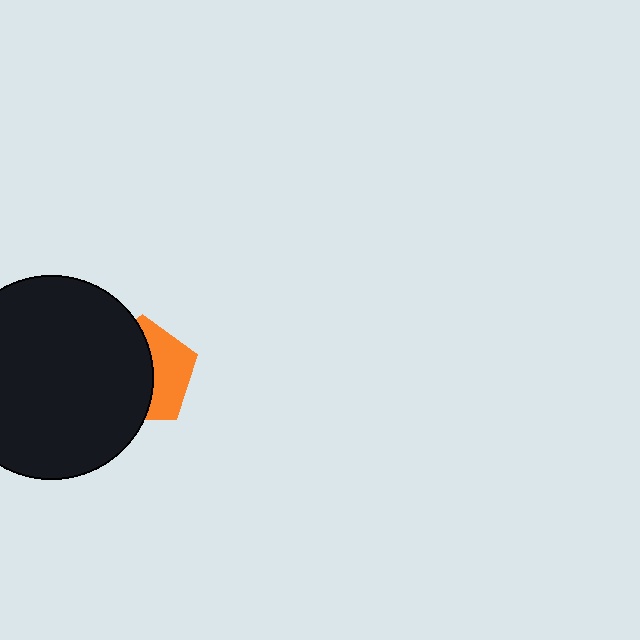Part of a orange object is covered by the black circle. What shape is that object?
It is a pentagon.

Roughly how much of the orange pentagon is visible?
A small part of it is visible (roughly 42%).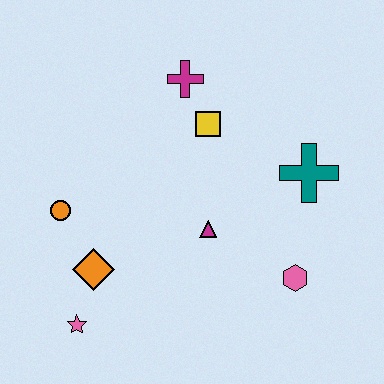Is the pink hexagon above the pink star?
Yes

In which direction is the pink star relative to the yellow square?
The pink star is below the yellow square.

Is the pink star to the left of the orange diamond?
Yes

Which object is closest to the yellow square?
The magenta cross is closest to the yellow square.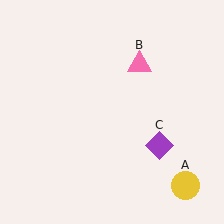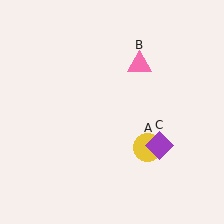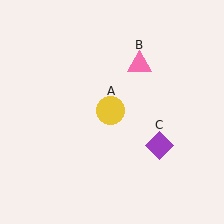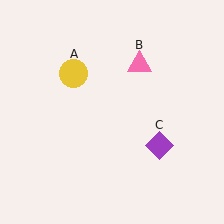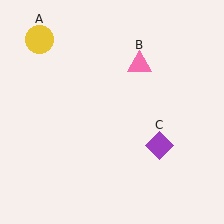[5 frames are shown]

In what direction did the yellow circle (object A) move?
The yellow circle (object A) moved up and to the left.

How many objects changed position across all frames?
1 object changed position: yellow circle (object A).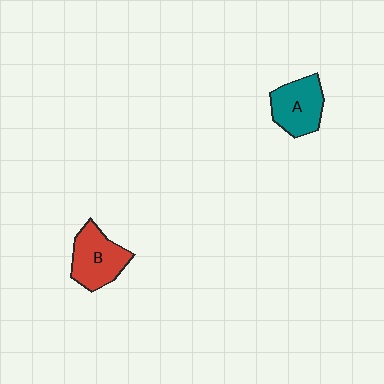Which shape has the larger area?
Shape B (red).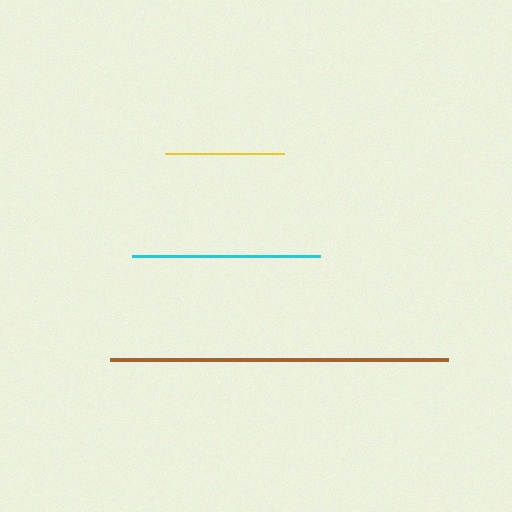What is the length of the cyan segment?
The cyan segment is approximately 187 pixels long.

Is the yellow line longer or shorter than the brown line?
The brown line is longer than the yellow line.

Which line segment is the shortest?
The yellow line is the shortest at approximately 119 pixels.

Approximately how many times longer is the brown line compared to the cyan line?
The brown line is approximately 1.8 times the length of the cyan line.